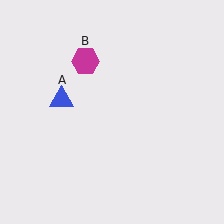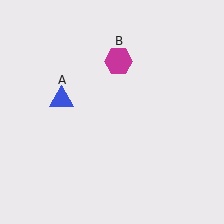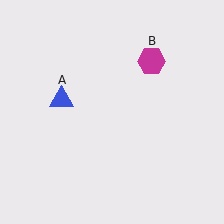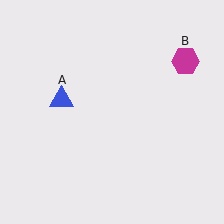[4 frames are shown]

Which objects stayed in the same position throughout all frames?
Blue triangle (object A) remained stationary.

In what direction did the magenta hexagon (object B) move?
The magenta hexagon (object B) moved right.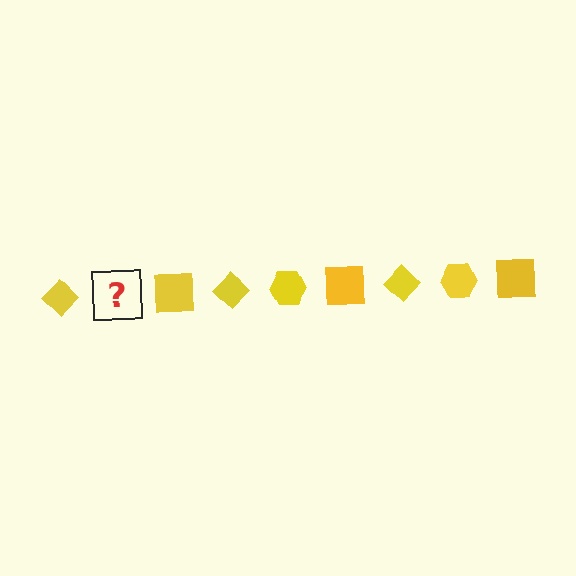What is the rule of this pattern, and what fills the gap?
The rule is that the pattern cycles through diamond, hexagon, square shapes in yellow. The gap should be filled with a yellow hexagon.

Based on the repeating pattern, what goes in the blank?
The blank should be a yellow hexagon.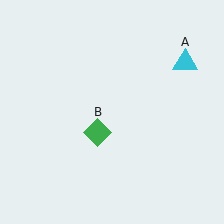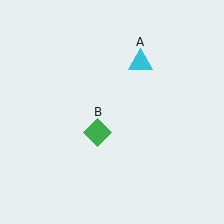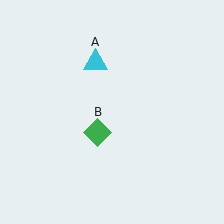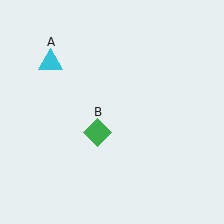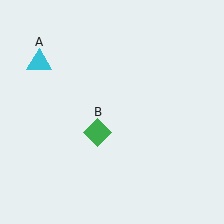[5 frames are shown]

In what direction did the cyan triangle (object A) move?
The cyan triangle (object A) moved left.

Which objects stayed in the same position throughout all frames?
Green diamond (object B) remained stationary.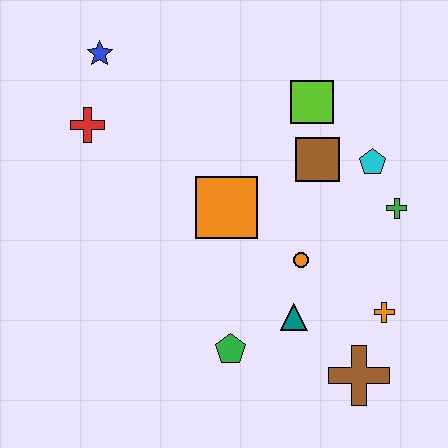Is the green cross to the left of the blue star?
No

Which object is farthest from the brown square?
The blue star is farthest from the brown square.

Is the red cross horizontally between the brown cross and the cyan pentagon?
No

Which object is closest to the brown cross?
The orange cross is closest to the brown cross.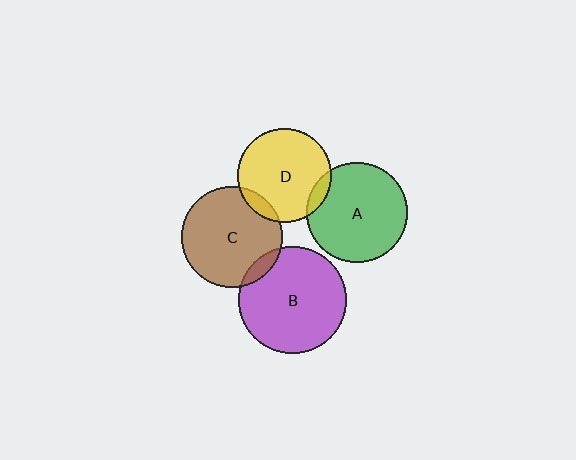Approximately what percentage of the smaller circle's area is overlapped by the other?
Approximately 10%.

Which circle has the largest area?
Circle B (purple).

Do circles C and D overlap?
Yes.